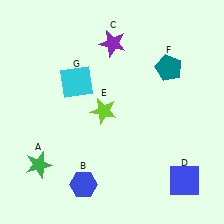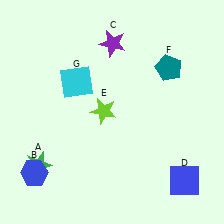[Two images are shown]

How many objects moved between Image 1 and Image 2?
1 object moved between the two images.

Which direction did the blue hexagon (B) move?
The blue hexagon (B) moved left.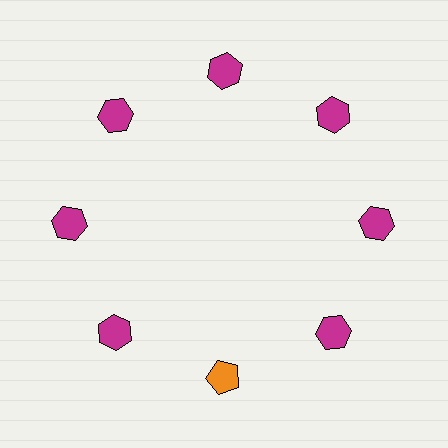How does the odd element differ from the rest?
It differs in both color (orange instead of magenta) and shape (pentagon instead of hexagon).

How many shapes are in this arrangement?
There are 8 shapes arranged in a ring pattern.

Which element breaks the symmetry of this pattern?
The orange pentagon at roughly the 6 o'clock position breaks the symmetry. All other shapes are magenta hexagons.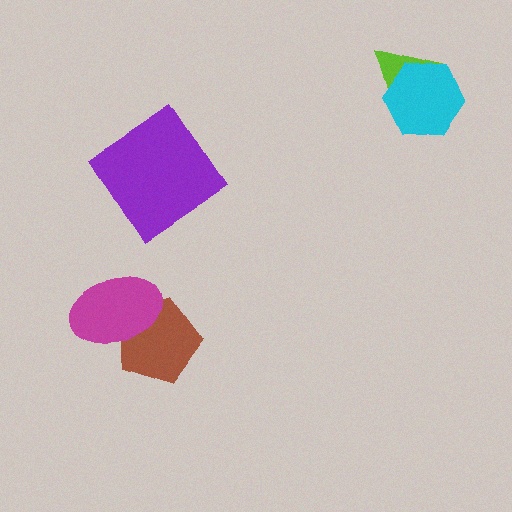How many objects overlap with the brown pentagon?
1 object overlaps with the brown pentagon.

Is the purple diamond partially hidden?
No, no other shape covers it.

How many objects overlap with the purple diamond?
0 objects overlap with the purple diamond.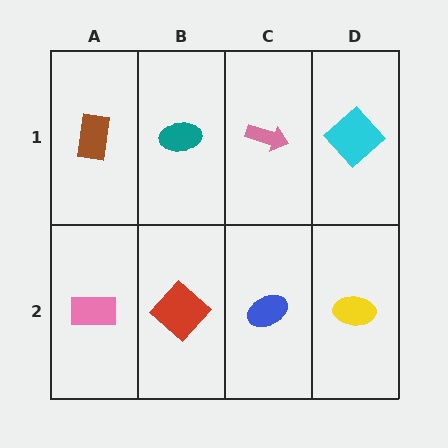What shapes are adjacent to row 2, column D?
A cyan diamond (row 1, column D), a blue ellipse (row 2, column C).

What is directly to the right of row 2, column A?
A red diamond.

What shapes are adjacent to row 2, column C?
A pink arrow (row 1, column C), a red diamond (row 2, column B), a yellow ellipse (row 2, column D).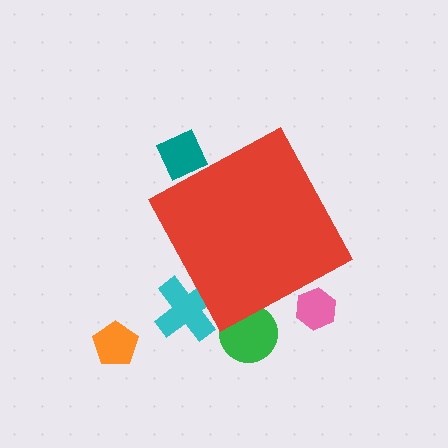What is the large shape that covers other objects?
A red diamond.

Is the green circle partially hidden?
Yes, the green circle is partially hidden behind the red diamond.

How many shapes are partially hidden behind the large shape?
4 shapes are partially hidden.